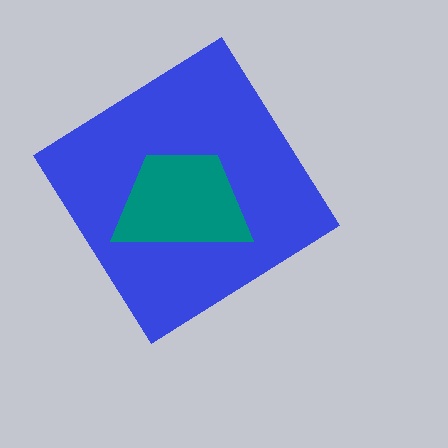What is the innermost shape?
The teal trapezoid.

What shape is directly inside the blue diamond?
The teal trapezoid.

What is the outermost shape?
The blue diamond.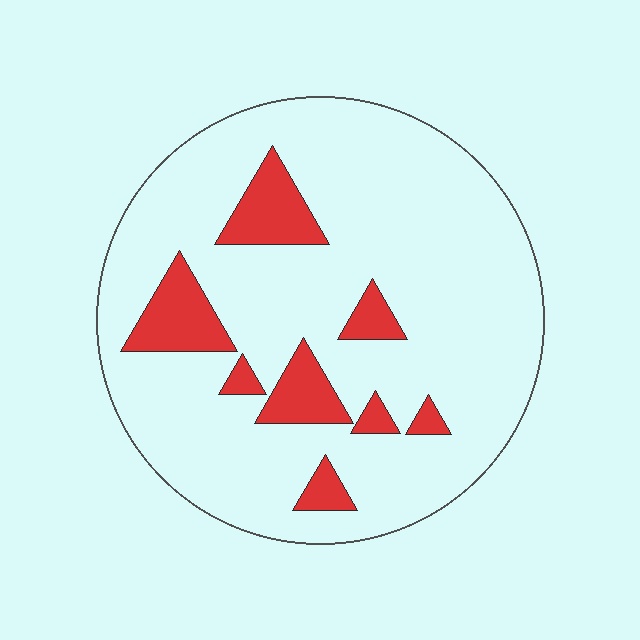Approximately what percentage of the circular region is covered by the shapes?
Approximately 15%.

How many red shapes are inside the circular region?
8.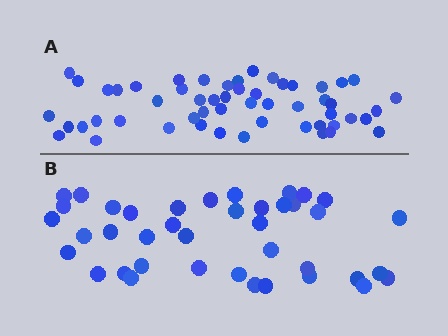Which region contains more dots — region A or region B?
Region A (the top region) has more dots.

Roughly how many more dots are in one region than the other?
Region A has approximately 15 more dots than region B.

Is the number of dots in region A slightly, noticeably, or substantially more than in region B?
Region A has noticeably more, but not dramatically so. The ratio is roughly 1.4 to 1.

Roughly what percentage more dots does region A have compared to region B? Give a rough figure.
About 35% more.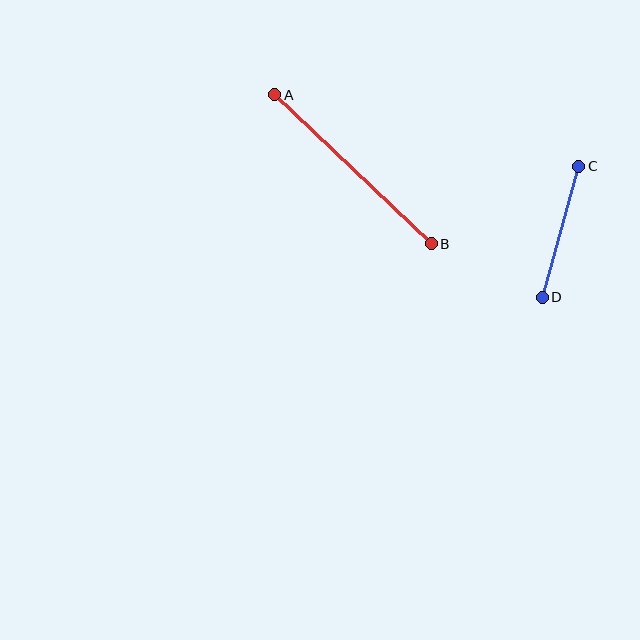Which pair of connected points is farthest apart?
Points A and B are farthest apart.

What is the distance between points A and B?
The distance is approximately 216 pixels.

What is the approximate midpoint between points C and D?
The midpoint is at approximately (561, 232) pixels.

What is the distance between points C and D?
The distance is approximately 136 pixels.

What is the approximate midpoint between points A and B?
The midpoint is at approximately (353, 169) pixels.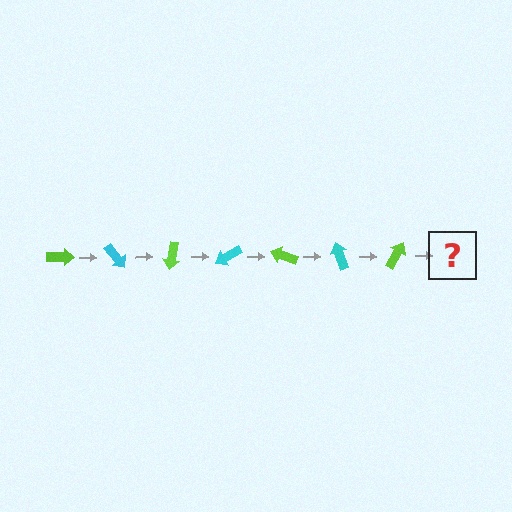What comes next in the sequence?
The next element should be a cyan arrow, rotated 350 degrees from the start.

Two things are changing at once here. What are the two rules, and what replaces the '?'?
The two rules are that it rotates 50 degrees each step and the color cycles through lime and cyan. The '?' should be a cyan arrow, rotated 350 degrees from the start.